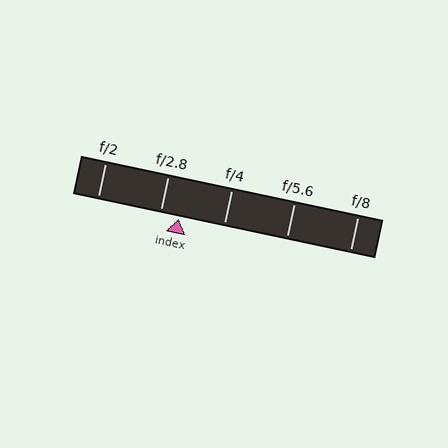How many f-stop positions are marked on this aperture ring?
There are 5 f-stop positions marked.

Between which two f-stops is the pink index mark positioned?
The index mark is between f/2.8 and f/4.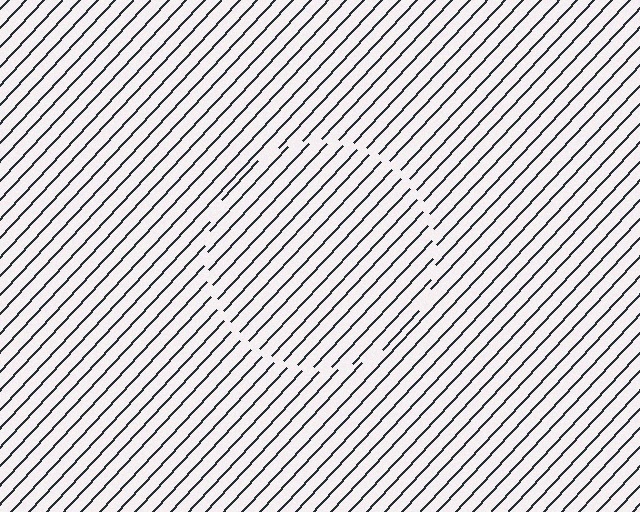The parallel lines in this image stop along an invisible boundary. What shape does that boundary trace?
An illusory circle. The interior of the shape contains the same grating, shifted by half a period — the contour is defined by the phase discontinuity where line-ends from the inner and outer gratings abut.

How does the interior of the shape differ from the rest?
The interior of the shape contains the same grating, shifted by half a period — the contour is defined by the phase discontinuity where line-ends from the inner and outer gratings abut.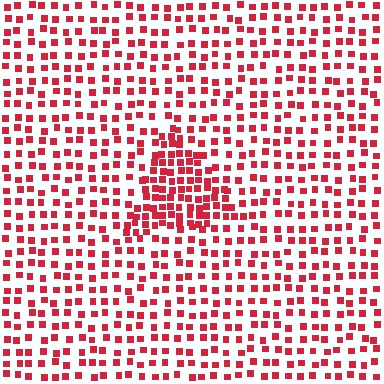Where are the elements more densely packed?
The elements are more densely packed inside the triangle boundary.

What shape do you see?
I see a triangle.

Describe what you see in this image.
The image contains small red elements arranged at two different densities. A triangle-shaped region is visible where the elements are more densely packed than the surrounding area.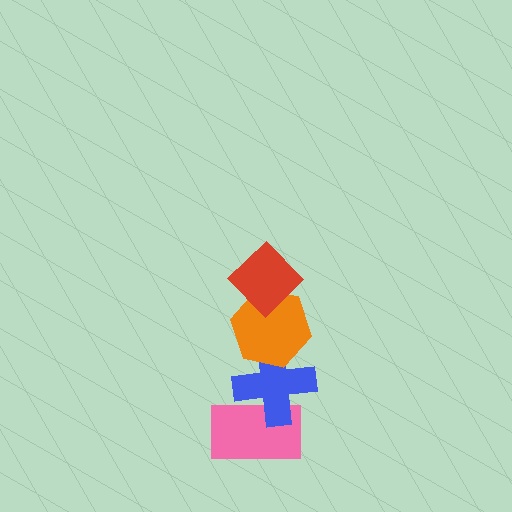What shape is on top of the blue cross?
The orange hexagon is on top of the blue cross.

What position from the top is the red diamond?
The red diamond is 1st from the top.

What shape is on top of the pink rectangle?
The blue cross is on top of the pink rectangle.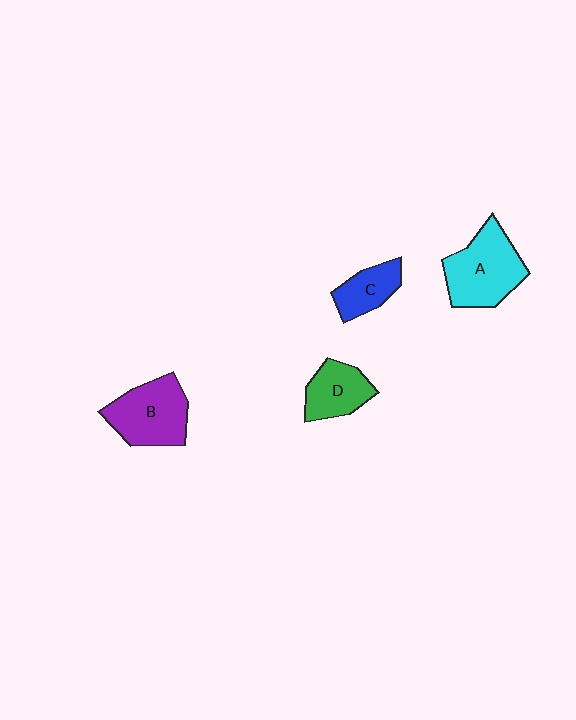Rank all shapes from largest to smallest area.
From largest to smallest: A (cyan), B (purple), D (green), C (blue).